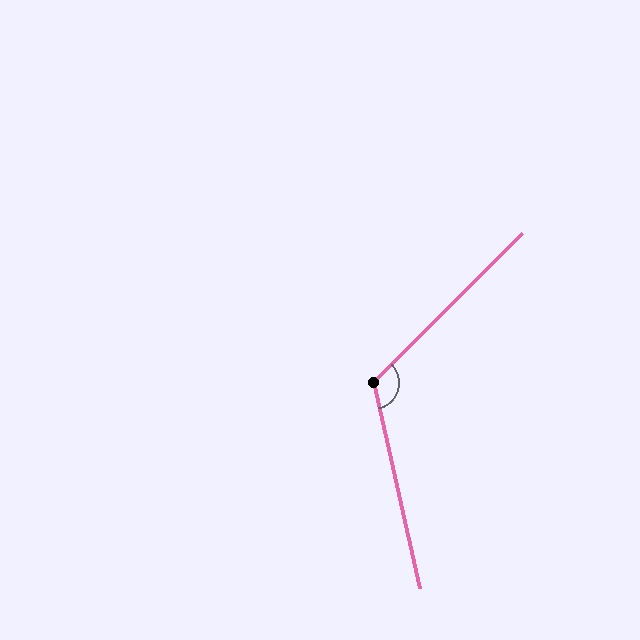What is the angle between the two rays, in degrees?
Approximately 122 degrees.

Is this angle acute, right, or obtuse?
It is obtuse.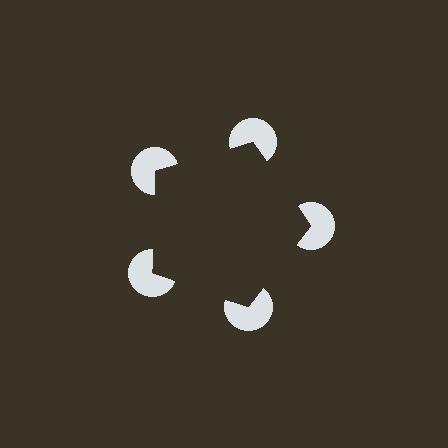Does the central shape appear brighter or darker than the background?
It typically appears slightly darker than the background, even though no actual brightness change is drawn.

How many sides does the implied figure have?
5 sides.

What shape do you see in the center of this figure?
An illusory pentagon — its edges are inferred from the aligned wedge cuts in the pac-man discs, not physically drawn.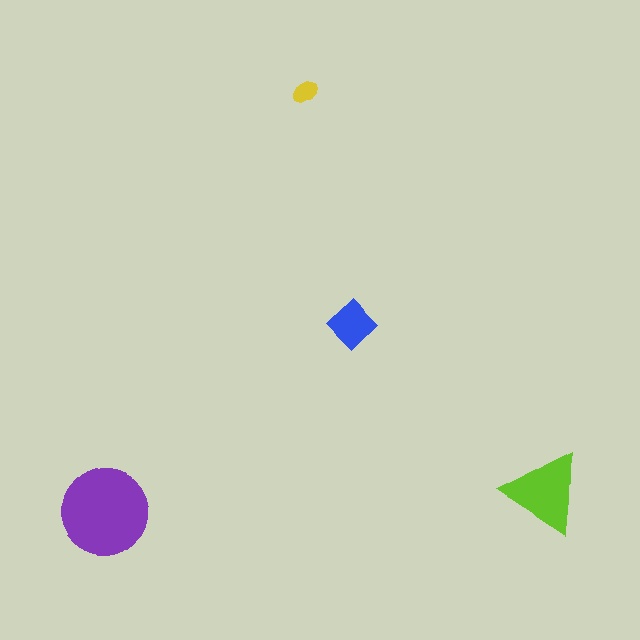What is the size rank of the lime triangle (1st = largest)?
2nd.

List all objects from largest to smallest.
The purple circle, the lime triangle, the blue diamond, the yellow ellipse.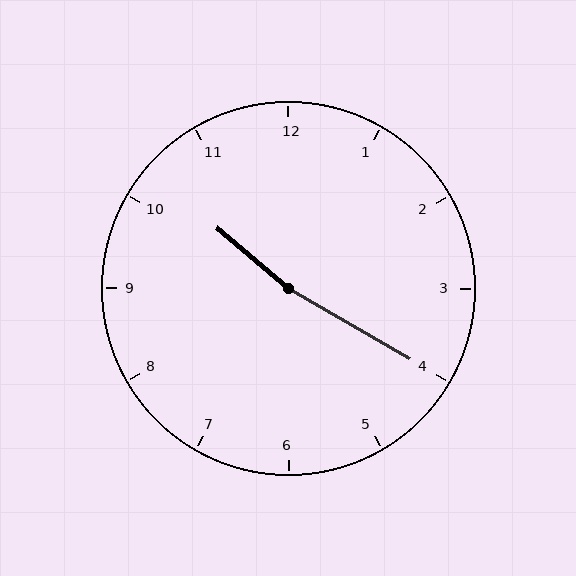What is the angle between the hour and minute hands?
Approximately 170 degrees.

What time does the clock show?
10:20.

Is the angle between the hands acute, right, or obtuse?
It is obtuse.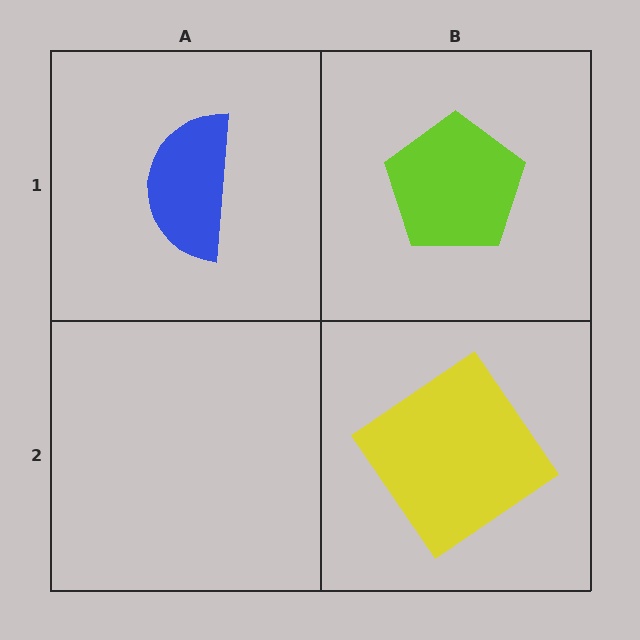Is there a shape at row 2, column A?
No, that cell is empty.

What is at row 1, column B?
A lime pentagon.